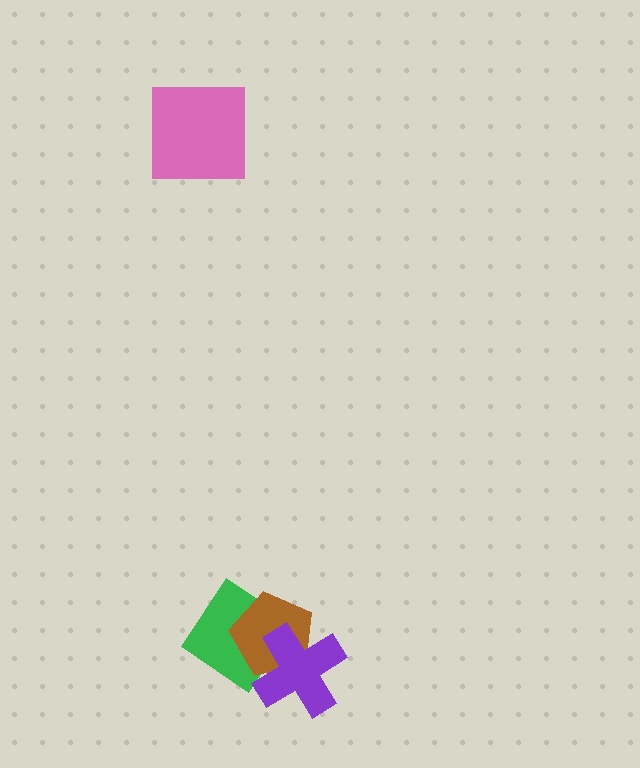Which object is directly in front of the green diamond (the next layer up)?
The brown pentagon is directly in front of the green diamond.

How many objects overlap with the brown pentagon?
2 objects overlap with the brown pentagon.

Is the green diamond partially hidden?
Yes, it is partially covered by another shape.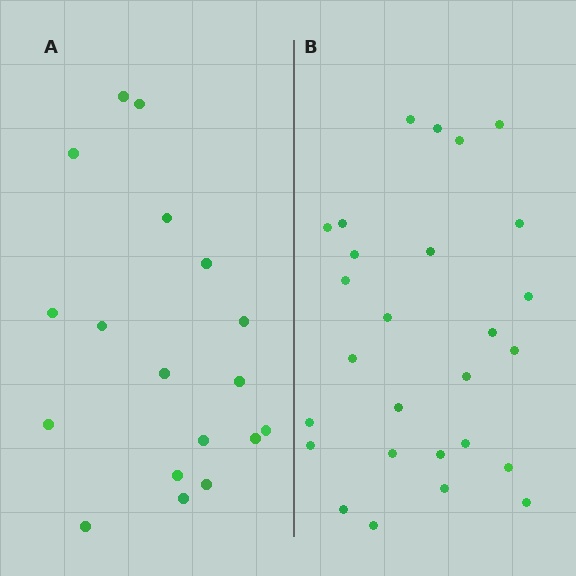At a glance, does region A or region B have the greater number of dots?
Region B (the right region) has more dots.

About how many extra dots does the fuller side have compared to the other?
Region B has roughly 8 or so more dots than region A.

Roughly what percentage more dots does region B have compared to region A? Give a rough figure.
About 50% more.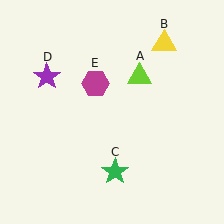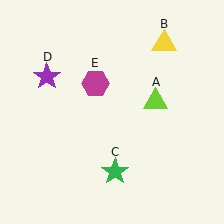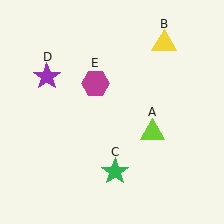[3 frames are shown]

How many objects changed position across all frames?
1 object changed position: lime triangle (object A).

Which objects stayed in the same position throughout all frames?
Yellow triangle (object B) and green star (object C) and purple star (object D) and magenta hexagon (object E) remained stationary.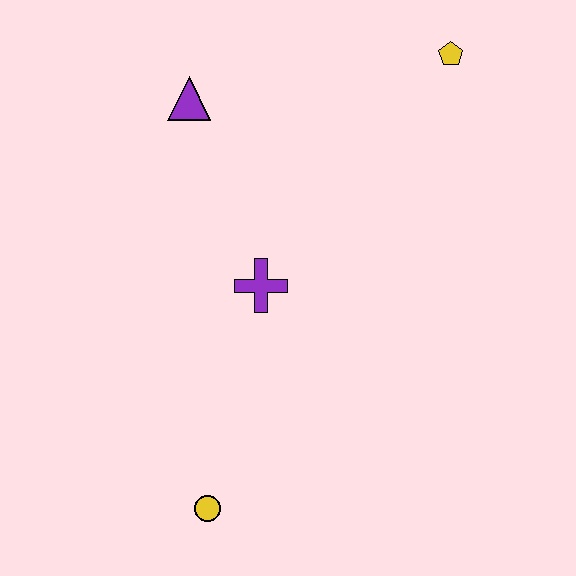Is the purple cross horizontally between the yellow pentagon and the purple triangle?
Yes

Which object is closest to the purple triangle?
The purple cross is closest to the purple triangle.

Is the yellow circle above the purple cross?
No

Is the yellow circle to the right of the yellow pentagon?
No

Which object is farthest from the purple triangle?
The yellow circle is farthest from the purple triangle.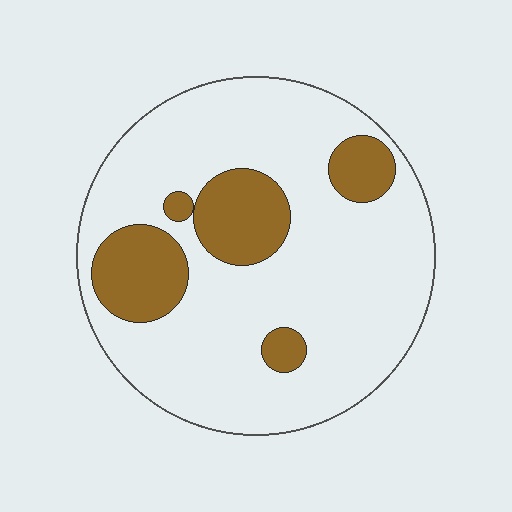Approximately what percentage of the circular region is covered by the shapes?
Approximately 20%.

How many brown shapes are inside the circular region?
5.